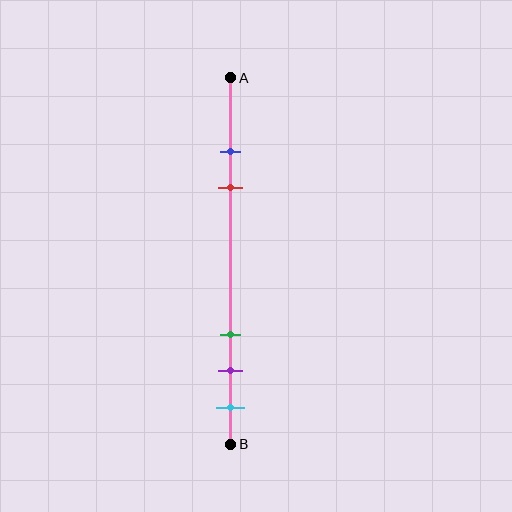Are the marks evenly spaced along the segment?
No, the marks are not evenly spaced.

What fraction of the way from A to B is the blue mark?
The blue mark is approximately 20% (0.2) of the way from A to B.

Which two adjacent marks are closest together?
The blue and red marks are the closest adjacent pair.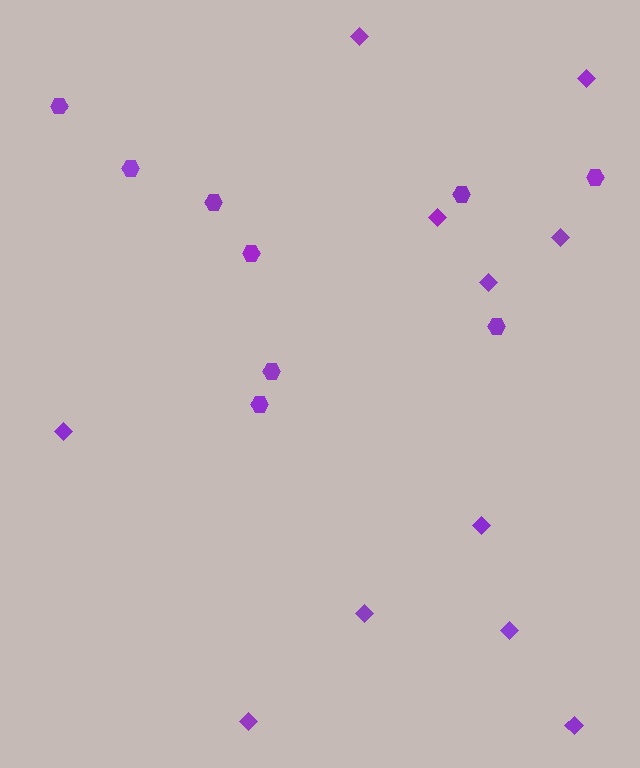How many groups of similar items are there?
There are 2 groups: one group of hexagons (9) and one group of diamonds (11).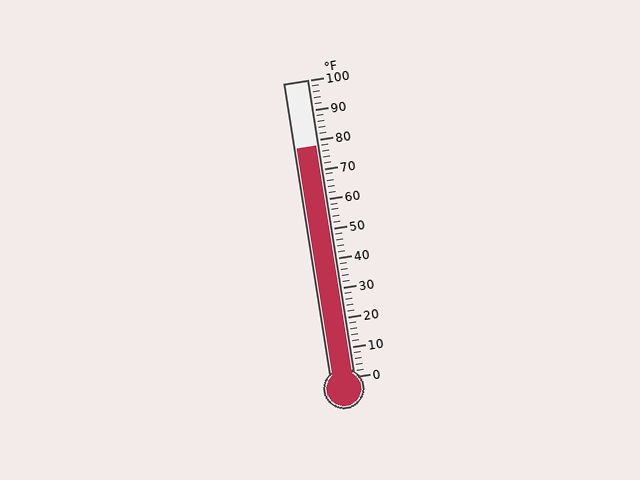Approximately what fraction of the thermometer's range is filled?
The thermometer is filled to approximately 80% of its range.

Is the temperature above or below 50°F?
The temperature is above 50°F.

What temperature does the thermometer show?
The thermometer shows approximately 78°F.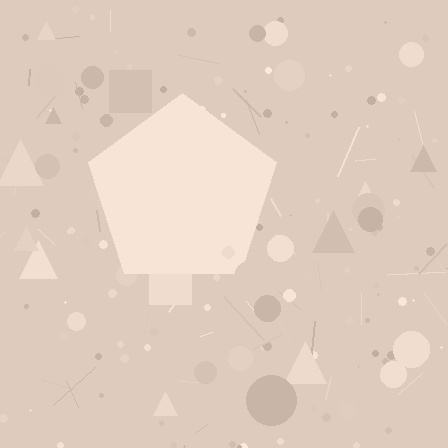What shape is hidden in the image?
A pentagon is hidden in the image.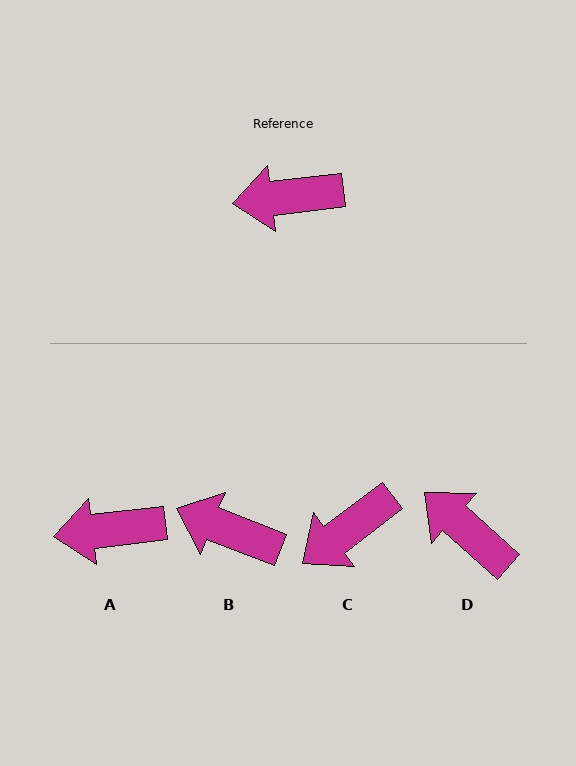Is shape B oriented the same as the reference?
No, it is off by about 28 degrees.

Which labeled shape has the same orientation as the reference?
A.